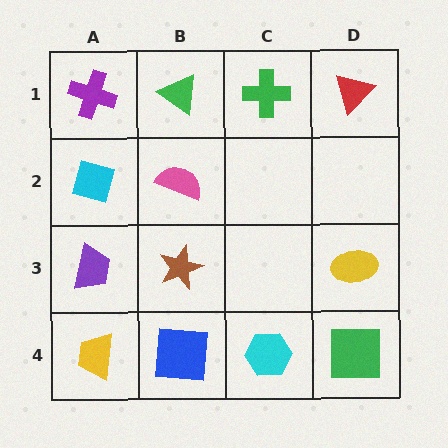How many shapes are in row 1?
4 shapes.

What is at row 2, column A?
A cyan diamond.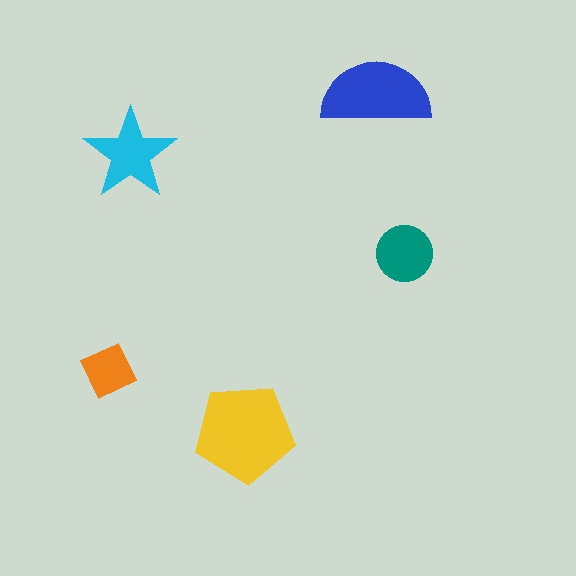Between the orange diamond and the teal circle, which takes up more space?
The teal circle.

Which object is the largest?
The yellow pentagon.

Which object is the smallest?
The orange diamond.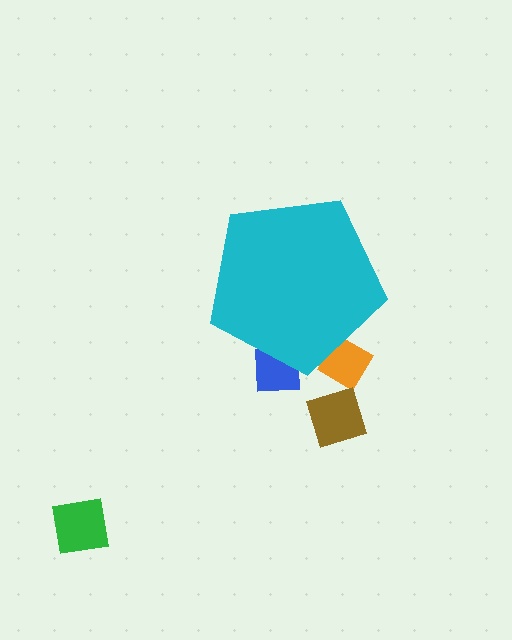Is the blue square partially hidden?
Yes, the blue square is partially hidden behind the cyan pentagon.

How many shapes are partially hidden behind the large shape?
2 shapes are partially hidden.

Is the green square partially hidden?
No, the green square is fully visible.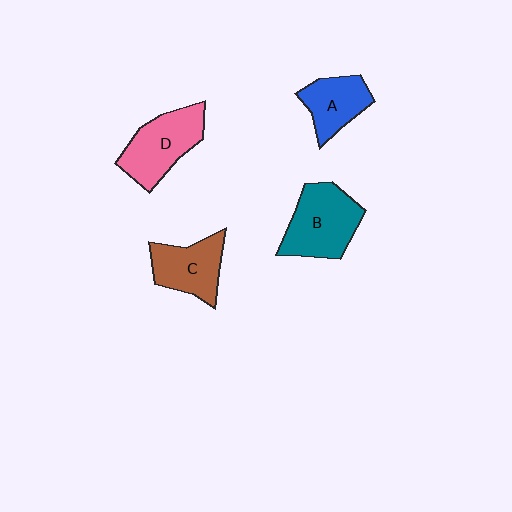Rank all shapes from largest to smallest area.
From largest to smallest: B (teal), D (pink), C (brown), A (blue).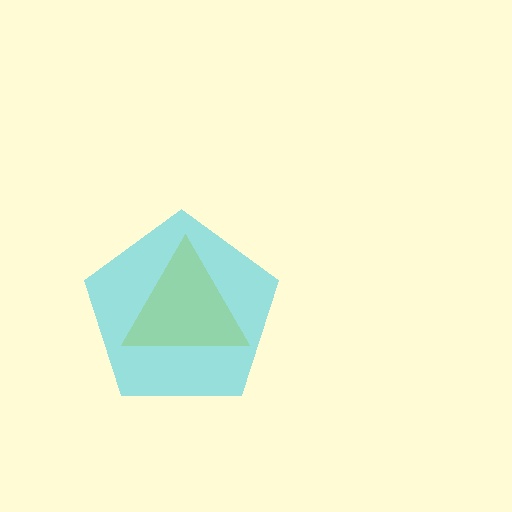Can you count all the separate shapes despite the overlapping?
Yes, there are 2 separate shapes.